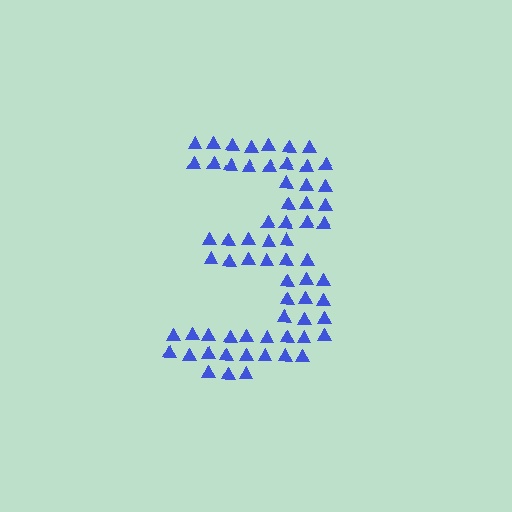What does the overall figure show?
The overall figure shows the digit 3.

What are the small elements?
The small elements are triangles.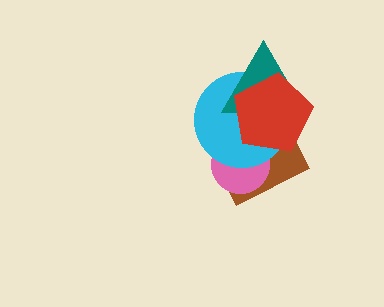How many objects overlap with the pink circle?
3 objects overlap with the pink circle.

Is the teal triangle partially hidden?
Yes, it is partially covered by another shape.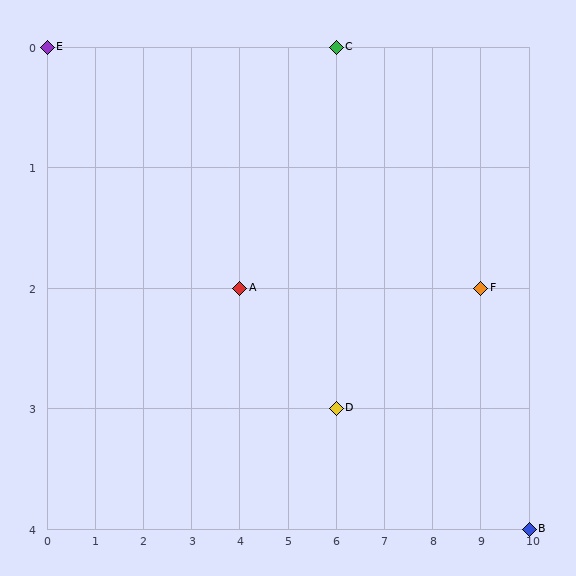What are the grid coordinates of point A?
Point A is at grid coordinates (4, 2).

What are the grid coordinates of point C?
Point C is at grid coordinates (6, 0).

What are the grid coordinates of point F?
Point F is at grid coordinates (9, 2).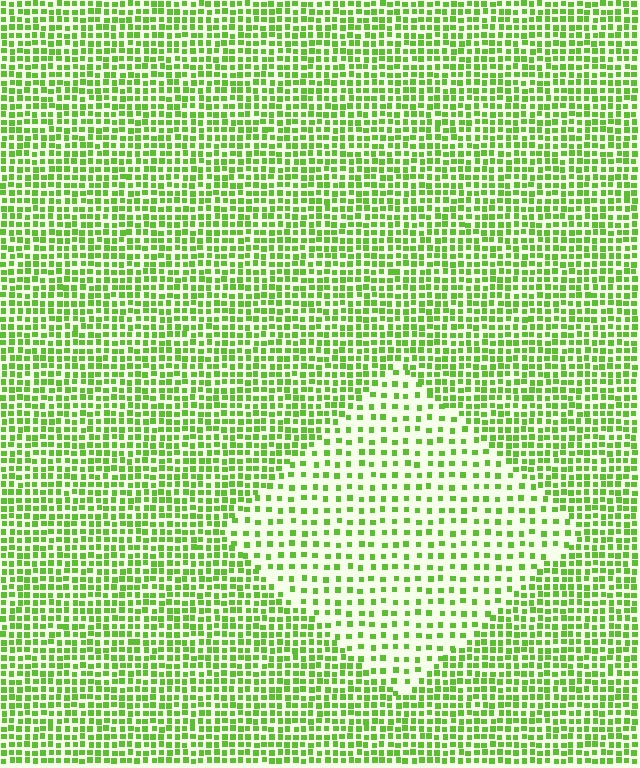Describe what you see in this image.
The image contains small lime elements arranged at two different densities. A diamond-shaped region is visible where the elements are less densely packed than the surrounding area.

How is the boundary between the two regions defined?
The boundary is defined by a change in element density (approximately 2.1x ratio). All elements are the same color, size, and shape.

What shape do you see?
I see a diamond.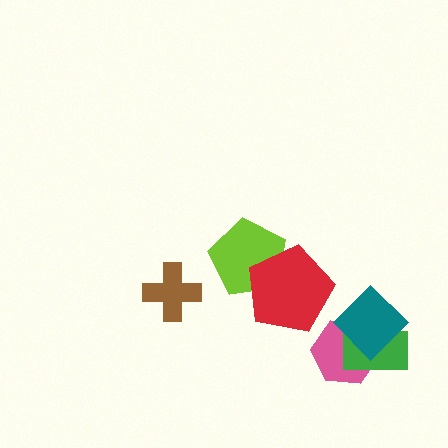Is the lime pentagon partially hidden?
Yes, it is partially covered by another shape.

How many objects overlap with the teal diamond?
2 objects overlap with the teal diamond.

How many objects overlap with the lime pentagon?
1 object overlaps with the lime pentagon.